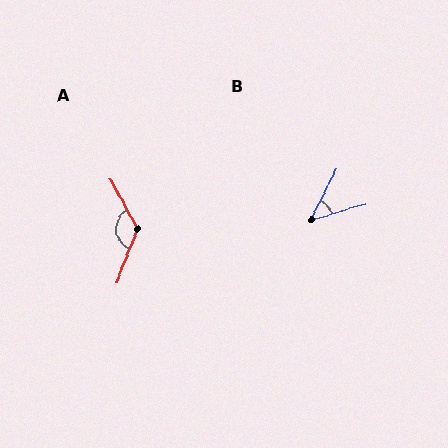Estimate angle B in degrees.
Approximately 46 degrees.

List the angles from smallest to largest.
B (46°), A (130°).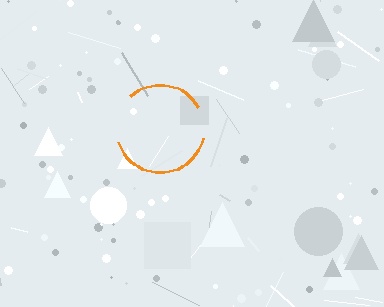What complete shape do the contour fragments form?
The contour fragments form a circle.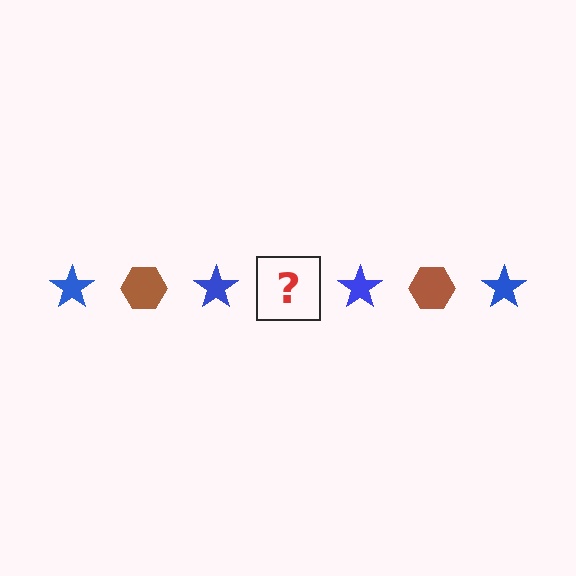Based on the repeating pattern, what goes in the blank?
The blank should be a brown hexagon.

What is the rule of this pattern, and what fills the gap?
The rule is that the pattern alternates between blue star and brown hexagon. The gap should be filled with a brown hexagon.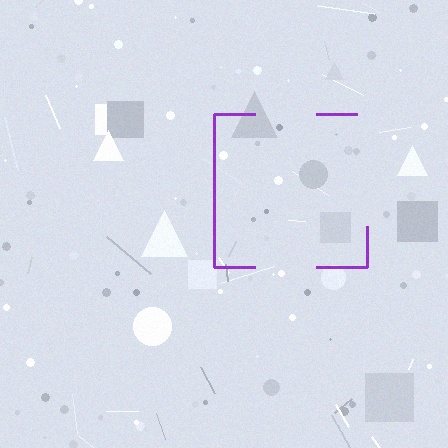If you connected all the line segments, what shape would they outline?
They would outline a square.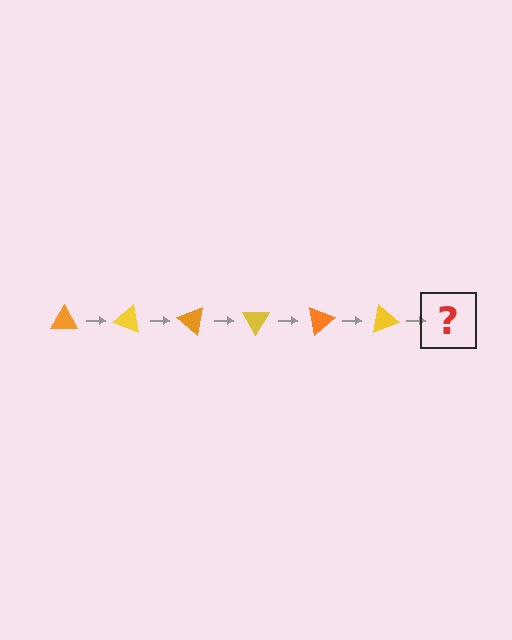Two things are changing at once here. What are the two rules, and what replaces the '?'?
The two rules are that it rotates 20 degrees each step and the color cycles through orange and yellow. The '?' should be an orange triangle, rotated 120 degrees from the start.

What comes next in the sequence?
The next element should be an orange triangle, rotated 120 degrees from the start.